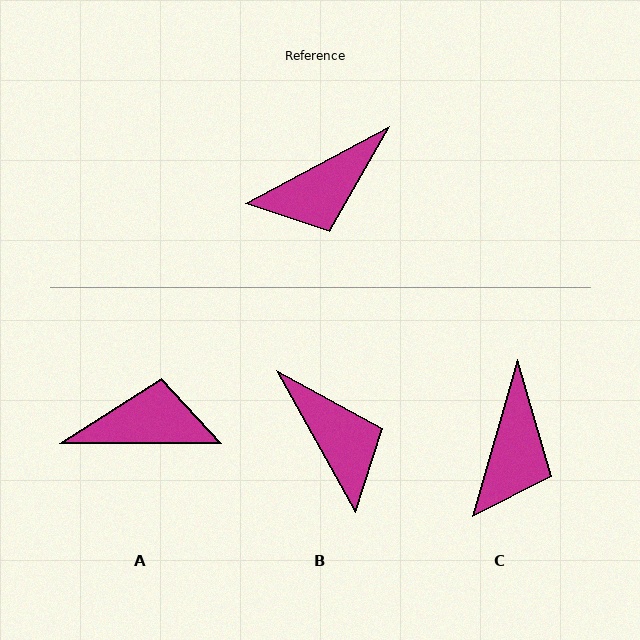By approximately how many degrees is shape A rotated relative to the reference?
Approximately 152 degrees counter-clockwise.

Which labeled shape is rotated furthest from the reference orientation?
A, about 152 degrees away.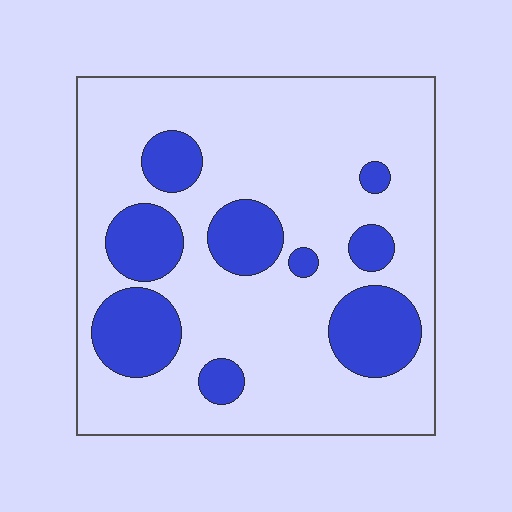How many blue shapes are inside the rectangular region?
9.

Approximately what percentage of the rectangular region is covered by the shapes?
Approximately 25%.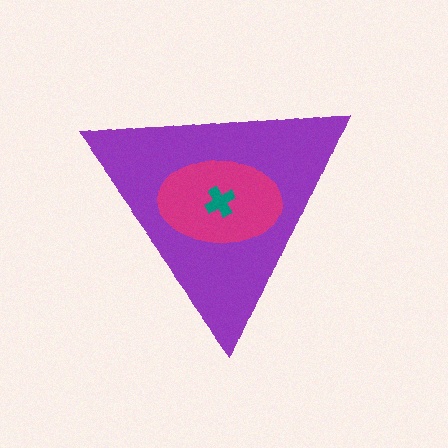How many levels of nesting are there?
3.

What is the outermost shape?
The purple triangle.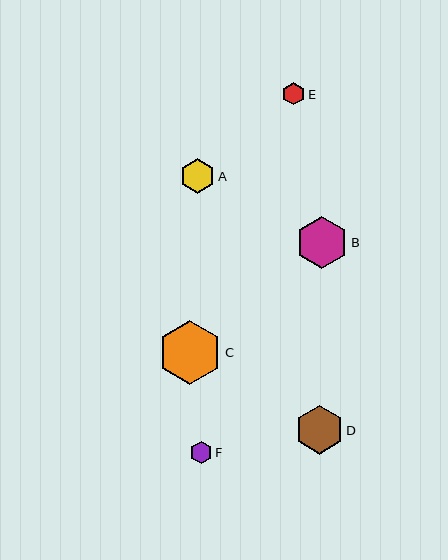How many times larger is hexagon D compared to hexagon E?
Hexagon D is approximately 2.2 times the size of hexagon E.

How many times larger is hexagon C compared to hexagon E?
Hexagon C is approximately 2.8 times the size of hexagon E.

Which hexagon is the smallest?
Hexagon E is the smallest with a size of approximately 23 pixels.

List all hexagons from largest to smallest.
From largest to smallest: C, B, D, A, F, E.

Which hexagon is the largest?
Hexagon C is the largest with a size of approximately 64 pixels.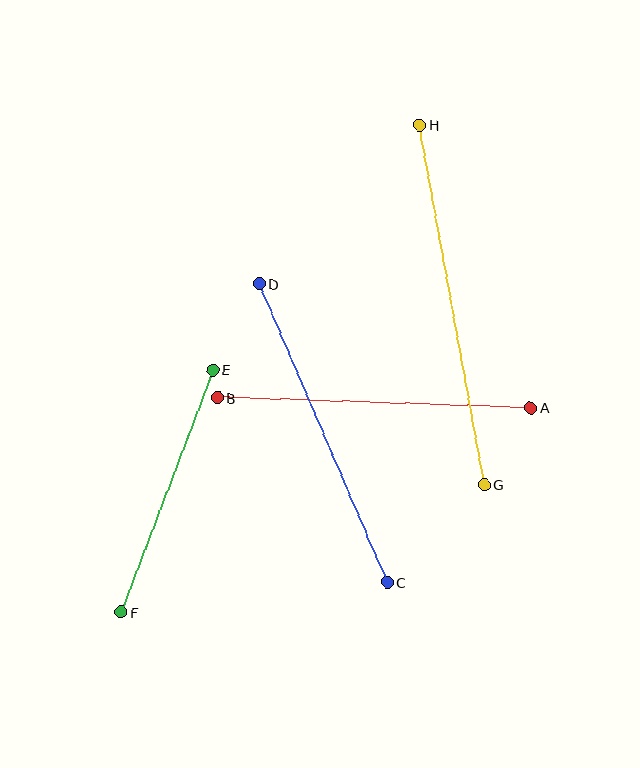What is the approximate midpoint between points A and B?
The midpoint is at approximately (374, 403) pixels.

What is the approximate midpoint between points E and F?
The midpoint is at approximately (167, 491) pixels.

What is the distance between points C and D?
The distance is approximately 325 pixels.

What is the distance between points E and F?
The distance is approximately 259 pixels.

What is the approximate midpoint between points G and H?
The midpoint is at approximately (452, 305) pixels.